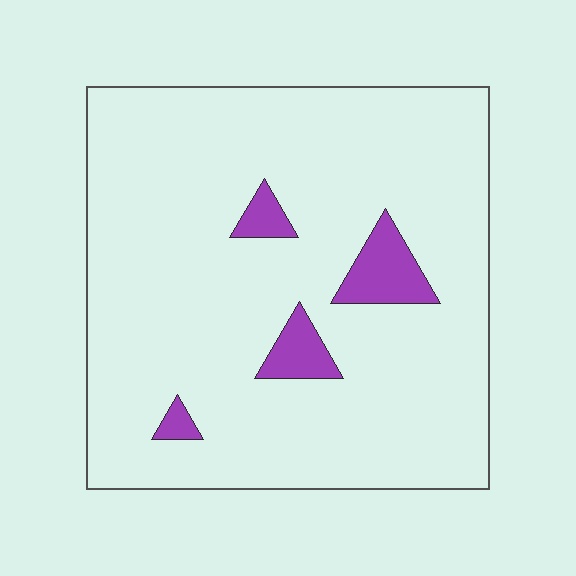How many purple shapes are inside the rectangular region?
4.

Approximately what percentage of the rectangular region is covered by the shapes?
Approximately 10%.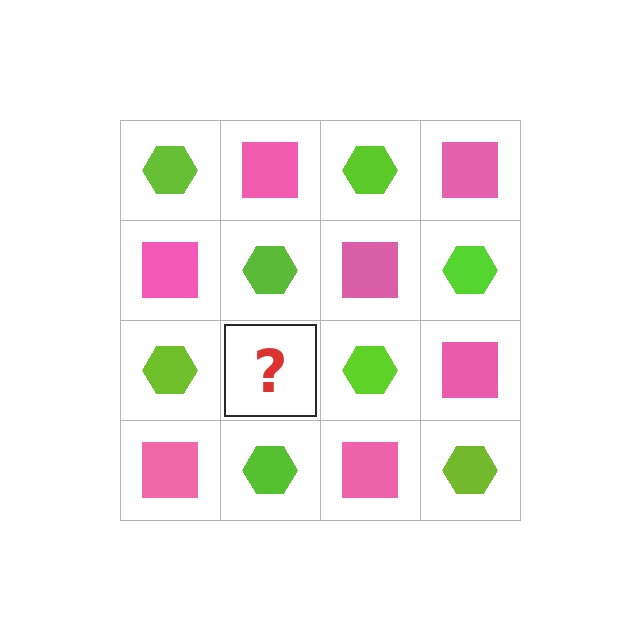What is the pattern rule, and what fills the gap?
The rule is that it alternates lime hexagon and pink square in a checkerboard pattern. The gap should be filled with a pink square.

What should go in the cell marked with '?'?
The missing cell should contain a pink square.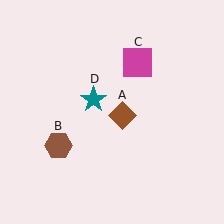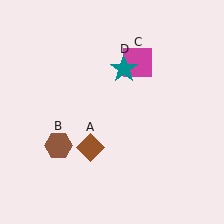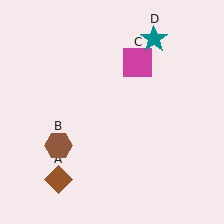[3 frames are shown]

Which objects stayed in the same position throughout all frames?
Brown hexagon (object B) and magenta square (object C) remained stationary.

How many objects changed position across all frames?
2 objects changed position: brown diamond (object A), teal star (object D).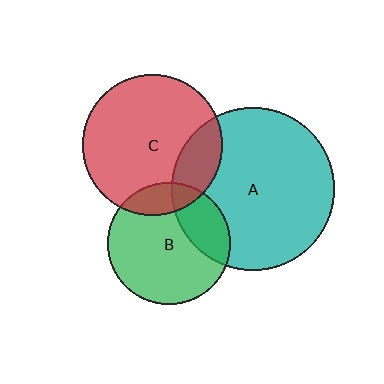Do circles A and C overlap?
Yes.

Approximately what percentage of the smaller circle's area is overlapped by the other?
Approximately 20%.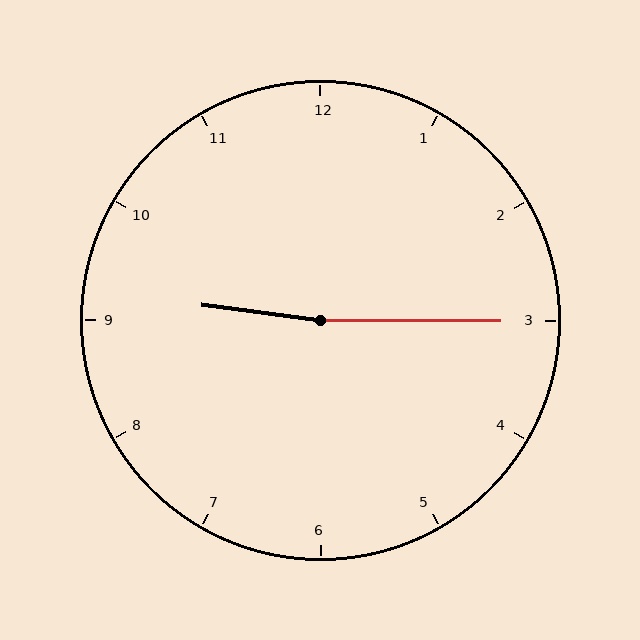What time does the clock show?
9:15.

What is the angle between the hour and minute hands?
Approximately 172 degrees.